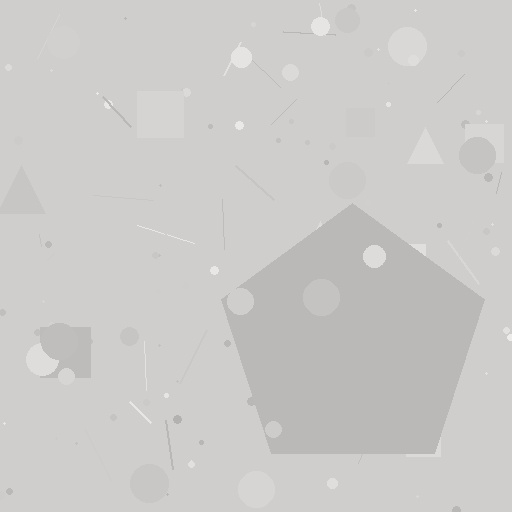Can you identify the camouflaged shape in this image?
The camouflaged shape is a pentagon.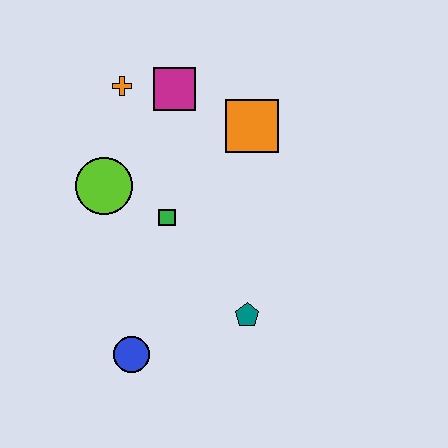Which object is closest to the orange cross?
The magenta square is closest to the orange cross.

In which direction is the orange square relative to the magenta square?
The orange square is to the right of the magenta square.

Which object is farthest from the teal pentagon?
The orange cross is farthest from the teal pentagon.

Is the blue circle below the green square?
Yes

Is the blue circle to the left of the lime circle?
No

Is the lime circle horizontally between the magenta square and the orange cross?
No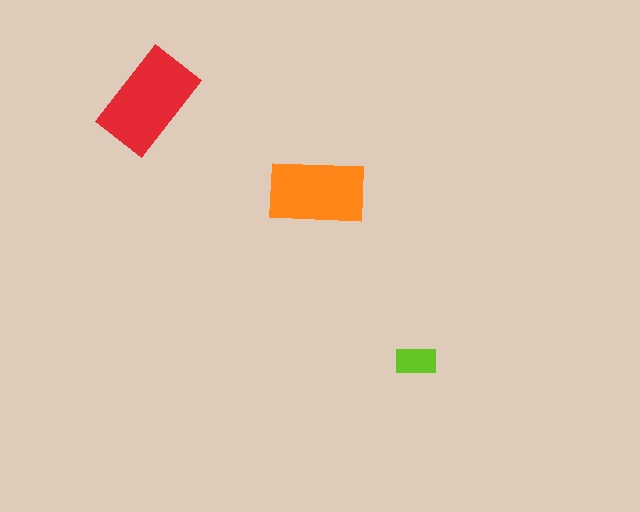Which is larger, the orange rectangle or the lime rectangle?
The orange one.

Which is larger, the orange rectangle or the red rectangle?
The red one.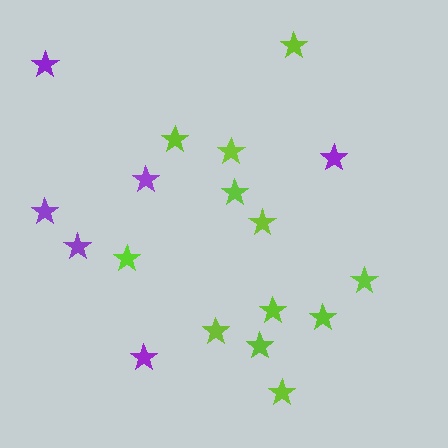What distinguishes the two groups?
There are 2 groups: one group of purple stars (6) and one group of lime stars (12).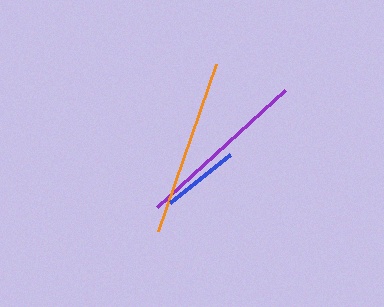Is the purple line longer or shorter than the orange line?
The orange line is longer than the purple line.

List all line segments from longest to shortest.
From longest to shortest: orange, purple, blue.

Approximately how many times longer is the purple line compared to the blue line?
The purple line is approximately 2.3 times the length of the blue line.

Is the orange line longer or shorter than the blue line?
The orange line is longer than the blue line.